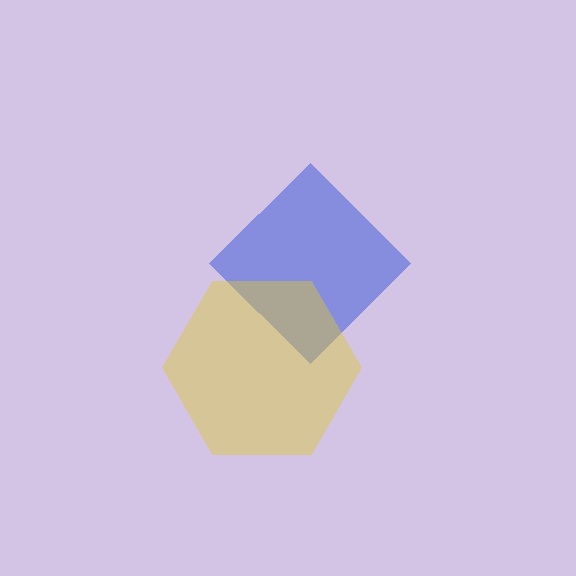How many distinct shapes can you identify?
There are 2 distinct shapes: a blue diamond, a yellow hexagon.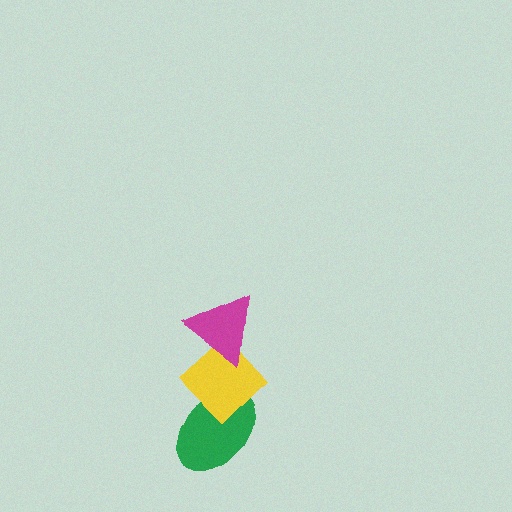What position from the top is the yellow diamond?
The yellow diamond is 2nd from the top.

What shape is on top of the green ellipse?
The yellow diamond is on top of the green ellipse.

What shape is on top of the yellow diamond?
The magenta triangle is on top of the yellow diamond.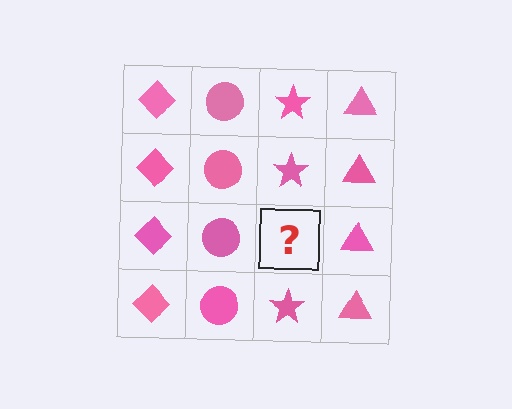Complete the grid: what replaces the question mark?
The question mark should be replaced with a pink star.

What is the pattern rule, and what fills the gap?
The rule is that each column has a consistent shape. The gap should be filled with a pink star.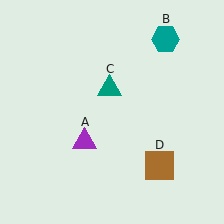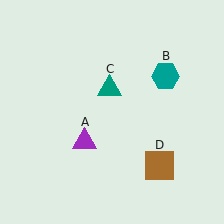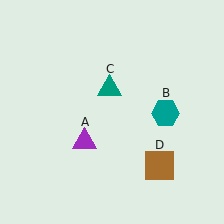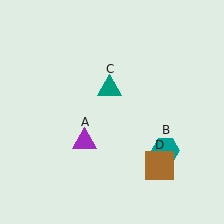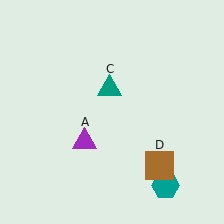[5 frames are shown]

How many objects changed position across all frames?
1 object changed position: teal hexagon (object B).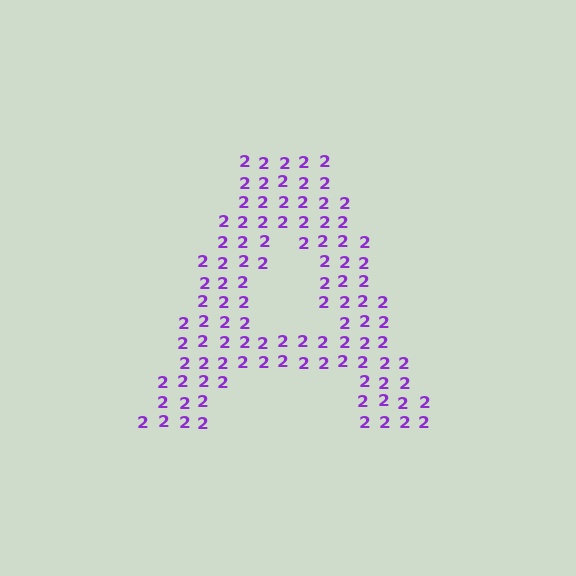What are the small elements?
The small elements are digit 2's.